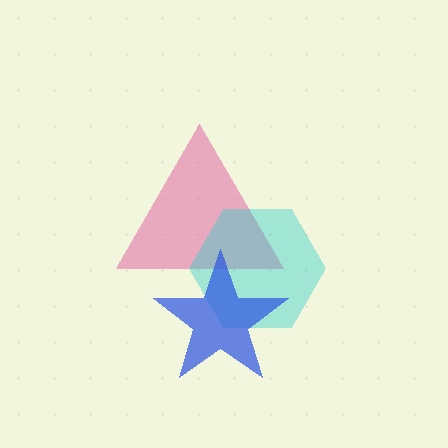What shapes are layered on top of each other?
The layered shapes are: a pink triangle, a cyan hexagon, a blue star.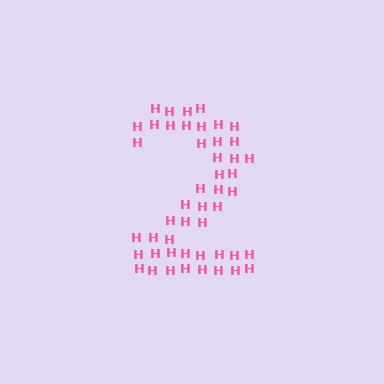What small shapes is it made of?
It is made of small letter H's.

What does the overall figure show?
The overall figure shows the digit 2.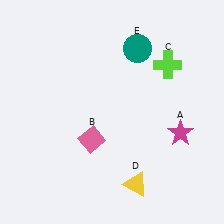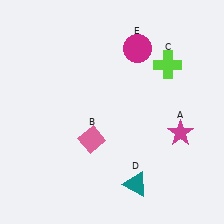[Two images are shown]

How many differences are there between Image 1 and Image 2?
There are 2 differences between the two images.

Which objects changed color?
D changed from yellow to teal. E changed from teal to magenta.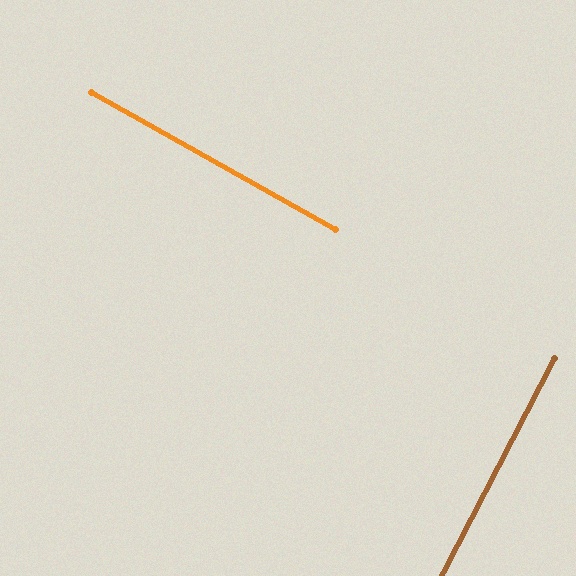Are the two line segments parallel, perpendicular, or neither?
Perpendicular — they meet at approximately 88°.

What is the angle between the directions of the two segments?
Approximately 88 degrees.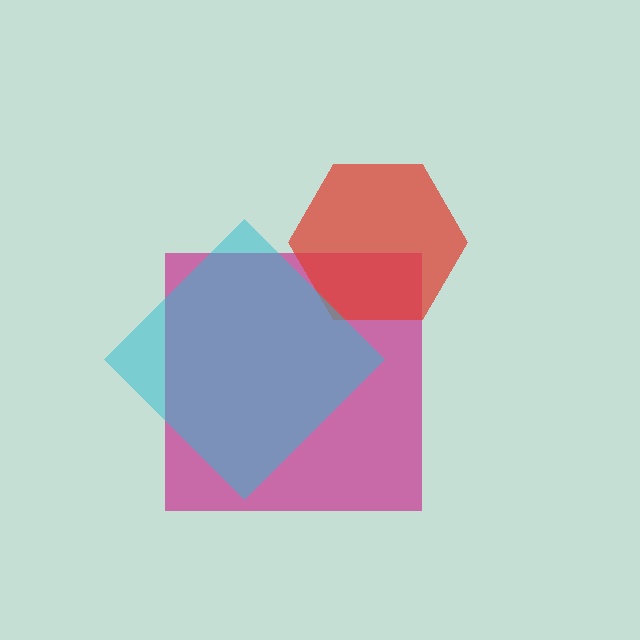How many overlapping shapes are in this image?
There are 3 overlapping shapes in the image.